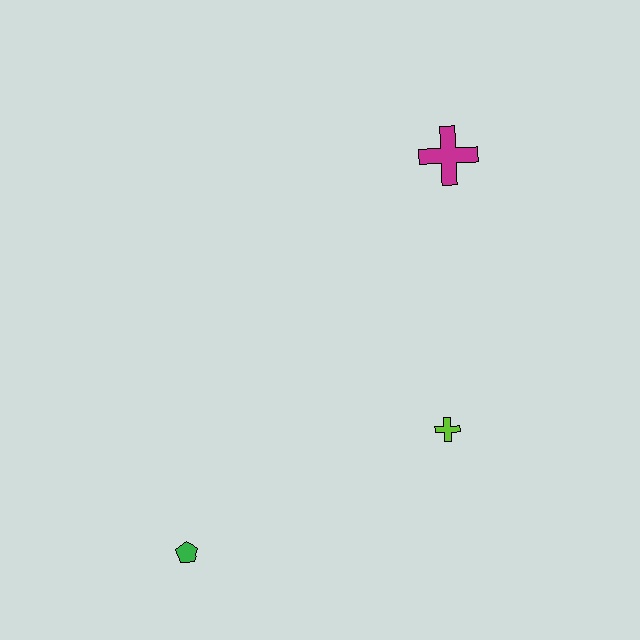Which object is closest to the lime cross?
The magenta cross is closest to the lime cross.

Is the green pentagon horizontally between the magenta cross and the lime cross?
No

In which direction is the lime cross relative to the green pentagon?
The lime cross is to the right of the green pentagon.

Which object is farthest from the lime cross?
The green pentagon is farthest from the lime cross.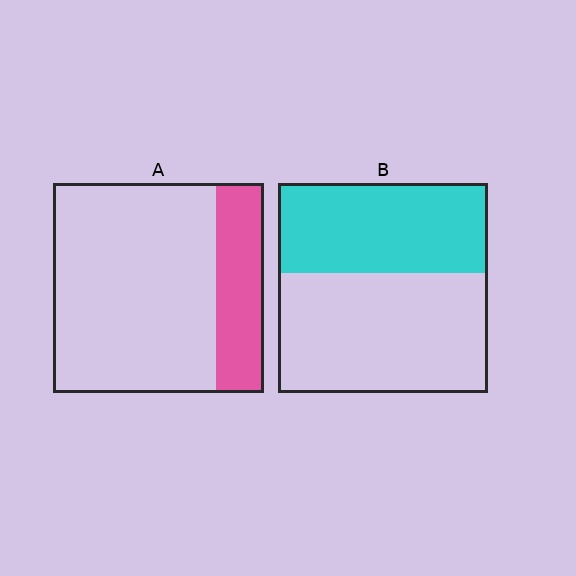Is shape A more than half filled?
No.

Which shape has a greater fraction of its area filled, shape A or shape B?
Shape B.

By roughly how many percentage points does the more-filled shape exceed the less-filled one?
By roughly 20 percentage points (B over A).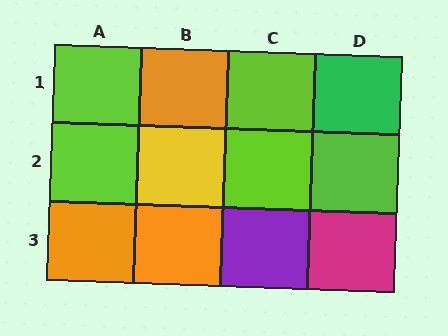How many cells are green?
1 cell is green.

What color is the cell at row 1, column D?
Green.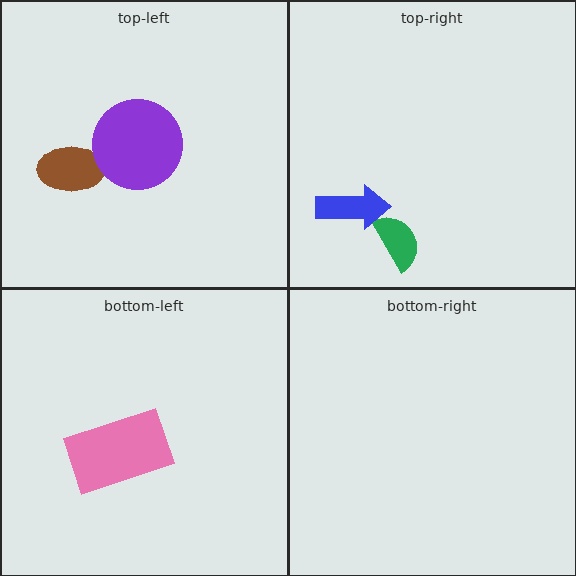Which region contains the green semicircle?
The top-right region.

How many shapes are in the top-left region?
2.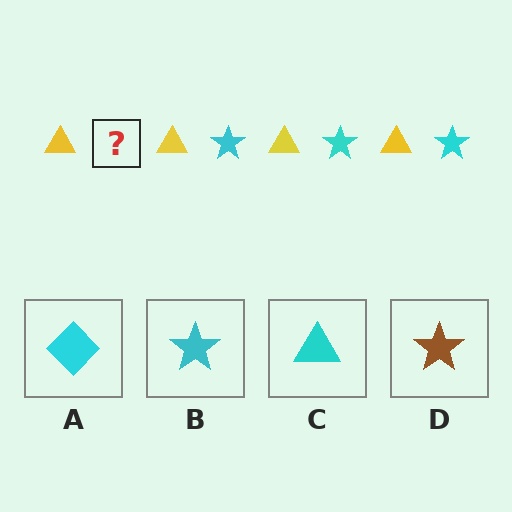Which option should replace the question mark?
Option B.